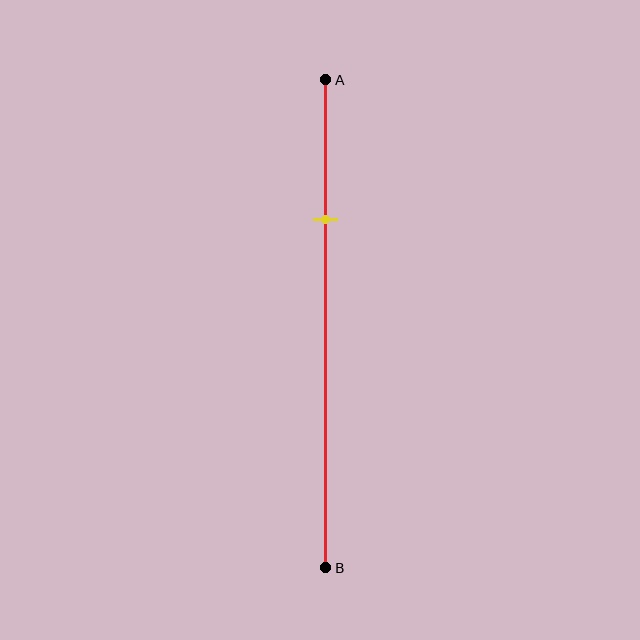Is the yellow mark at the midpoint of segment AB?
No, the mark is at about 30% from A, not at the 50% midpoint.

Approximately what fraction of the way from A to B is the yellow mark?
The yellow mark is approximately 30% of the way from A to B.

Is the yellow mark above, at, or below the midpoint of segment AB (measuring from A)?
The yellow mark is above the midpoint of segment AB.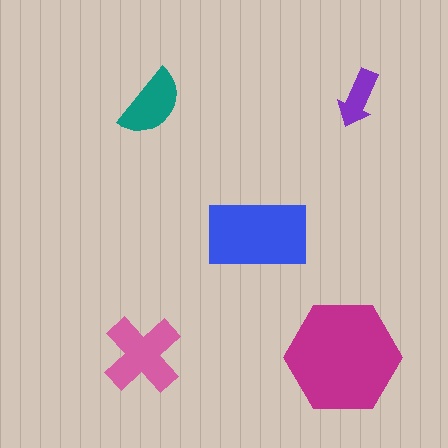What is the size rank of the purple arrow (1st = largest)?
5th.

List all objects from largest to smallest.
The magenta hexagon, the blue rectangle, the pink cross, the teal semicircle, the purple arrow.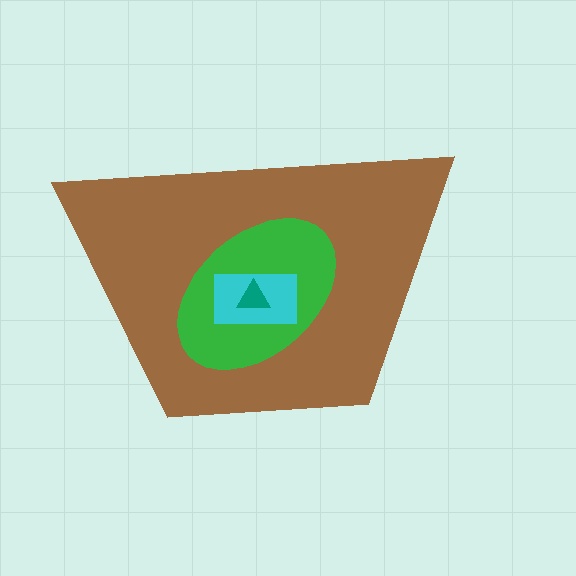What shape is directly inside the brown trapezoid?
The green ellipse.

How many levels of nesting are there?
4.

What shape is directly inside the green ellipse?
The cyan rectangle.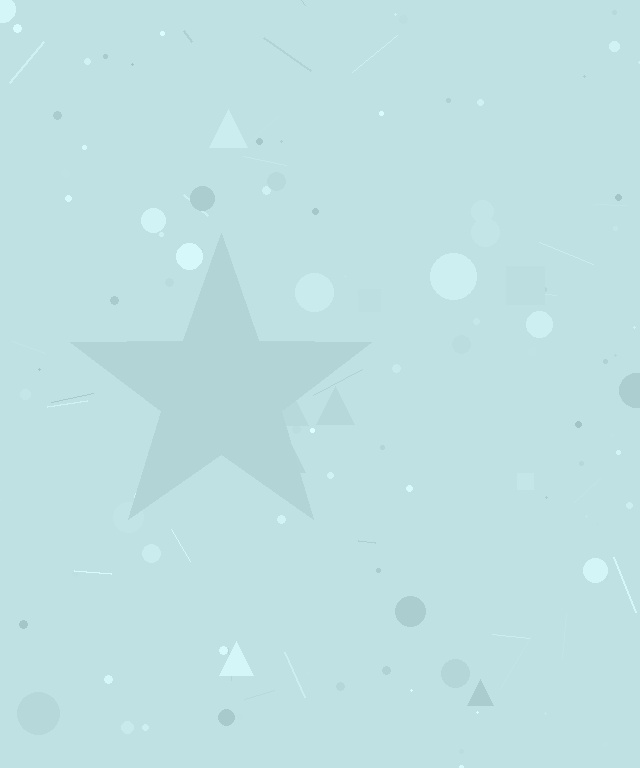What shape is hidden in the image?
A star is hidden in the image.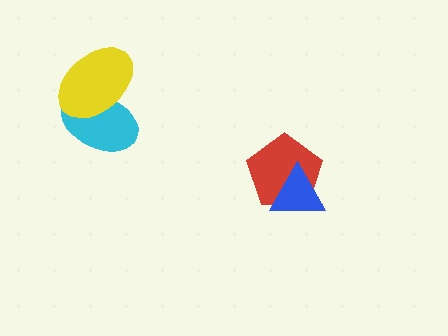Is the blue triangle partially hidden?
No, no other shape covers it.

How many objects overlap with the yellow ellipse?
1 object overlaps with the yellow ellipse.